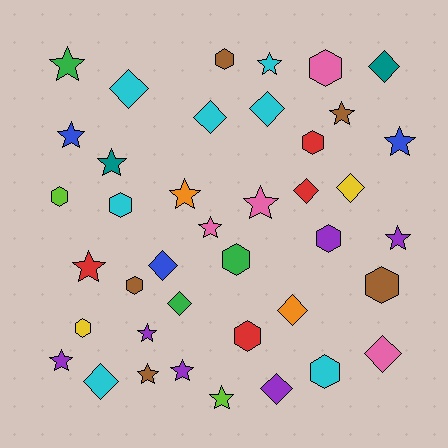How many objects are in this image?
There are 40 objects.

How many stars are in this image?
There are 16 stars.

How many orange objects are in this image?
There are 2 orange objects.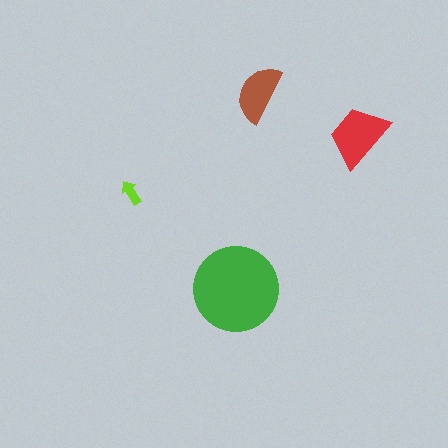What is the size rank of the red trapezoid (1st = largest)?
2nd.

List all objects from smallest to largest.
The lime arrow, the brown semicircle, the red trapezoid, the green circle.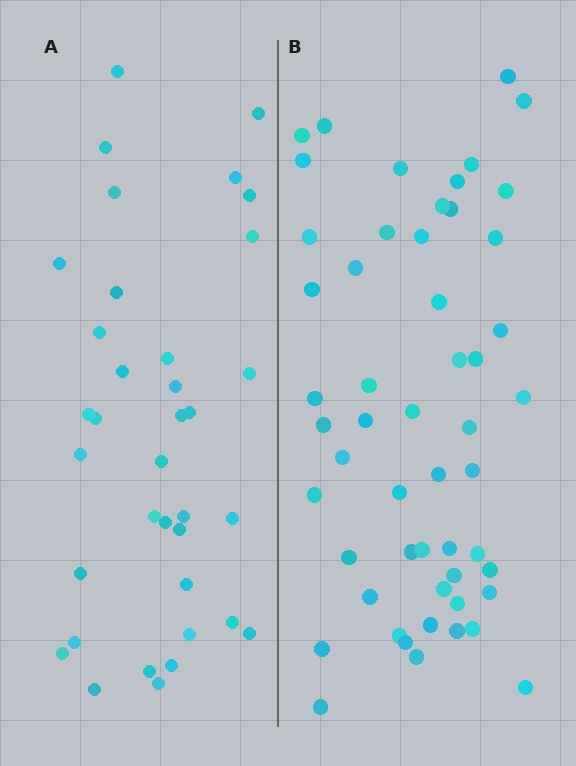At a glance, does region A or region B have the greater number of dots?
Region B (the right region) has more dots.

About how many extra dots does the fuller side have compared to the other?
Region B has approximately 15 more dots than region A.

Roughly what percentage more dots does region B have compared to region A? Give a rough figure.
About 45% more.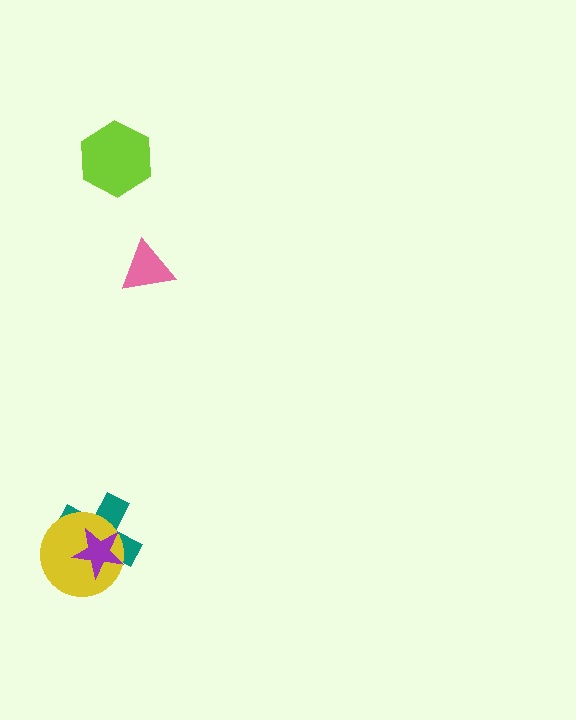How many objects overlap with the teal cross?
2 objects overlap with the teal cross.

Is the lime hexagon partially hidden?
No, no other shape covers it.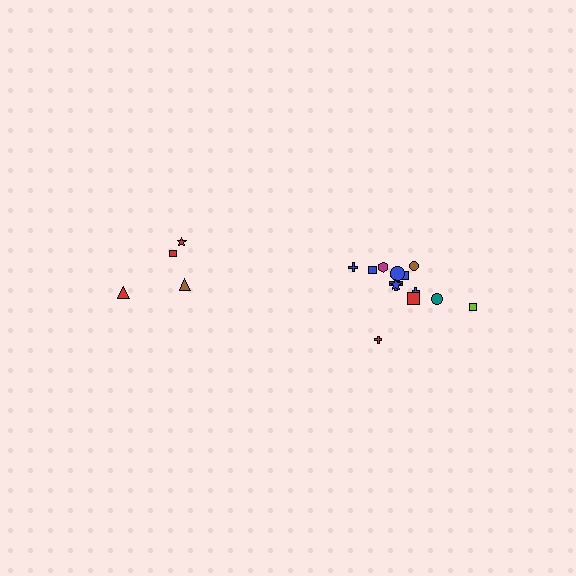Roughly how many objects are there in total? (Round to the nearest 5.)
Roughly 20 objects in total.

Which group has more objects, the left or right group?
The right group.